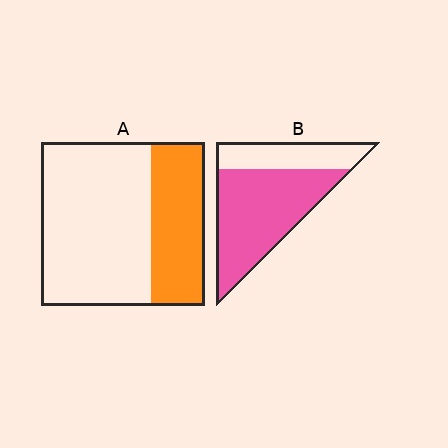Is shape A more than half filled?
No.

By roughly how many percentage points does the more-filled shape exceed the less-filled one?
By roughly 35 percentage points (B over A).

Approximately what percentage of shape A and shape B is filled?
A is approximately 35% and B is approximately 70%.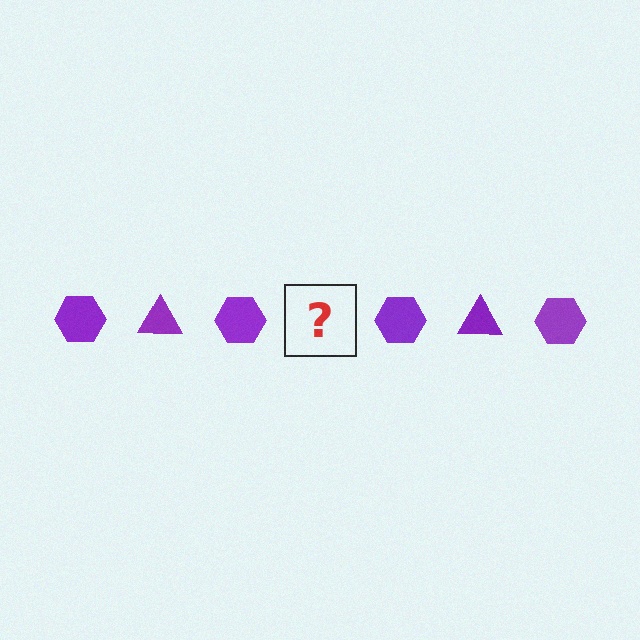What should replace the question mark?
The question mark should be replaced with a purple triangle.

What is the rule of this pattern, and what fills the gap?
The rule is that the pattern cycles through hexagon, triangle shapes in purple. The gap should be filled with a purple triangle.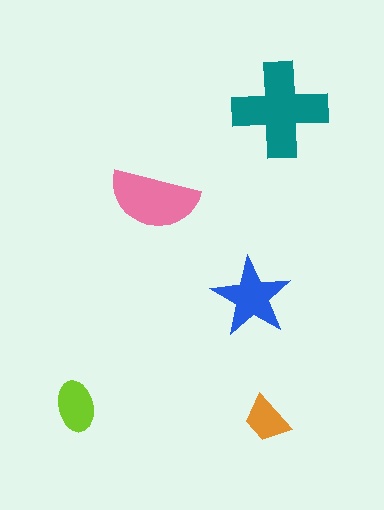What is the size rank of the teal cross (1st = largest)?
1st.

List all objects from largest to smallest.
The teal cross, the pink semicircle, the blue star, the lime ellipse, the orange trapezoid.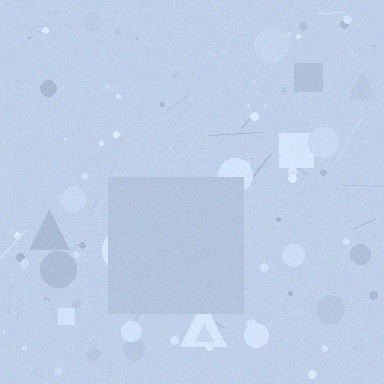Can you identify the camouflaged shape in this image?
The camouflaged shape is a square.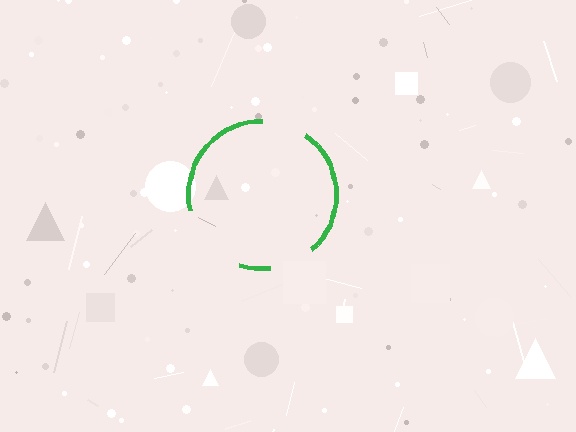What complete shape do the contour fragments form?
The contour fragments form a circle.